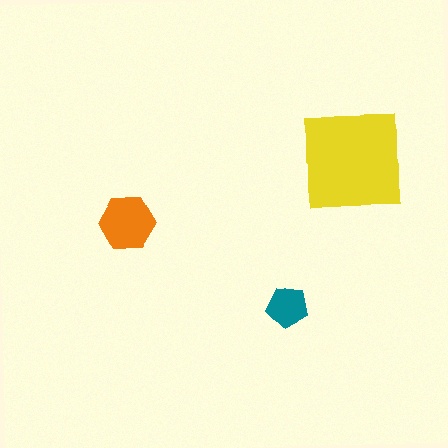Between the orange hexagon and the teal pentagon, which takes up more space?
The orange hexagon.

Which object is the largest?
The yellow square.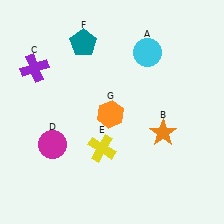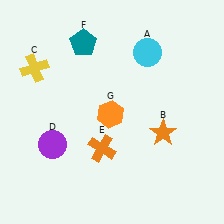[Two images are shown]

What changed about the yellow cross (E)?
In Image 1, E is yellow. In Image 2, it changed to orange.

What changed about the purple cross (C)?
In Image 1, C is purple. In Image 2, it changed to yellow.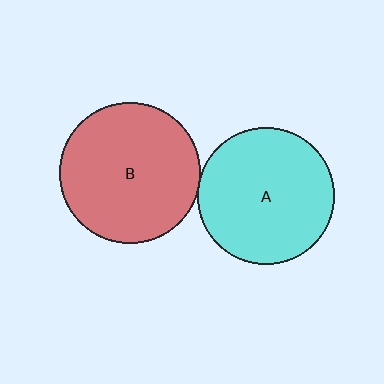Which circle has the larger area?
Circle B (red).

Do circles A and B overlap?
Yes.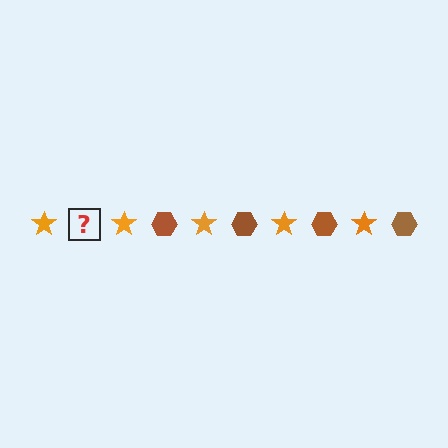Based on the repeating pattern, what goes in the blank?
The blank should be a brown hexagon.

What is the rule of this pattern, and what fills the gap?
The rule is that the pattern alternates between orange star and brown hexagon. The gap should be filled with a brown hexagon.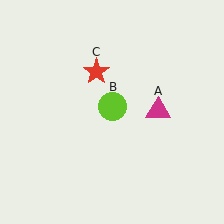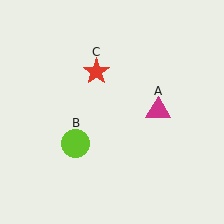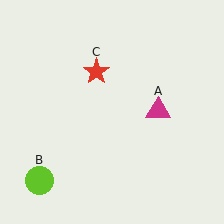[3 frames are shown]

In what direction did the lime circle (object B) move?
The lime circle (object B) moved down and to the left.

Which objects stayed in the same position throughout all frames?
Magenta triangle (object A) and red star (object C) remained stationary.